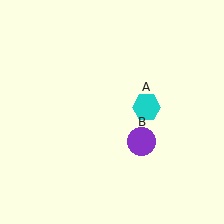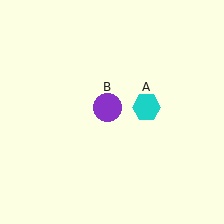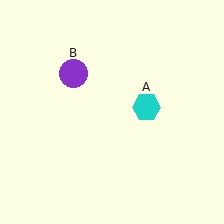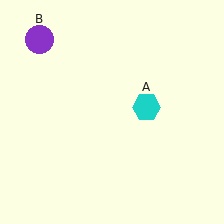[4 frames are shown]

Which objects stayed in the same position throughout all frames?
Cyan hexagon (object A) remained stationary.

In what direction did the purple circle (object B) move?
The purple circle (object B) moved up and to the left.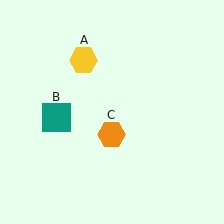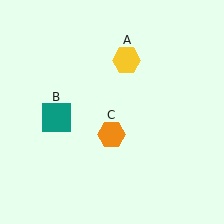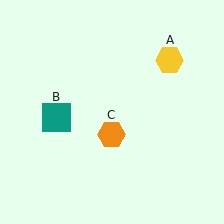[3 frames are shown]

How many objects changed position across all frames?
1 object changed position: yellow hexagon (object A).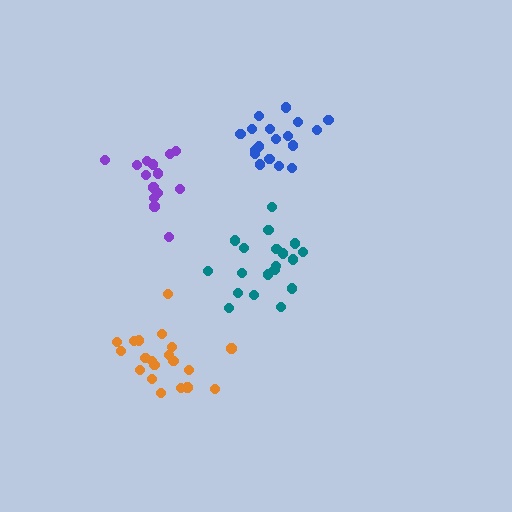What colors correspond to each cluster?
The clusters are colored: purple, orange, blue, teal.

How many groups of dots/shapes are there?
There are 4 groups.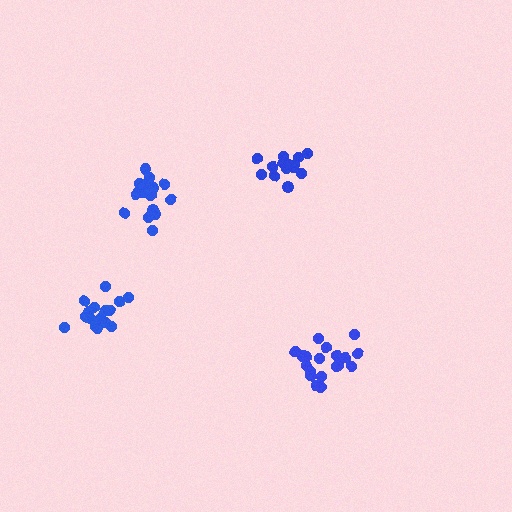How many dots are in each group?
Group 1: 14 dots, Group 2: 18 dots, Group 3: 20 dots, Group 4: 16 dots (68 total).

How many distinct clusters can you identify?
There are 4 distinct clusters.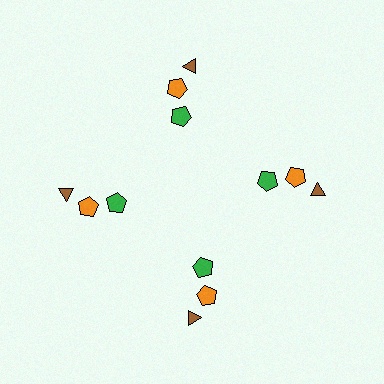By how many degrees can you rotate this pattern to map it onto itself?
The pattern maps onto itself every 90 degrees of rotation.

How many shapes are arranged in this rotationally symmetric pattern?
There are 12 shapes, arranged in 4 groups of 3.